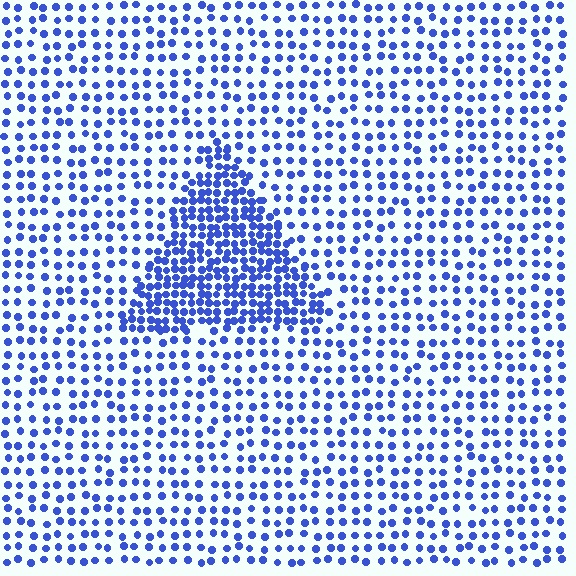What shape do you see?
I see a triangle.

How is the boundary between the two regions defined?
The boundary is defined by a change in element density (approximately 2.3x ratio). All elements are the same color, size, and shape.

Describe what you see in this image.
The image contains small blue elements arranged at two different densities. A triangle-shaped region is visible where the elements are more densely packed than the surrounding area.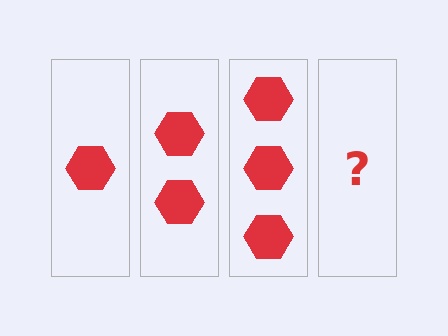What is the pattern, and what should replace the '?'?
The pattern is that each step adds one more hexagon. The '?' should be 4 hexagons.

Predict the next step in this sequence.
The next step is 4 hexagons.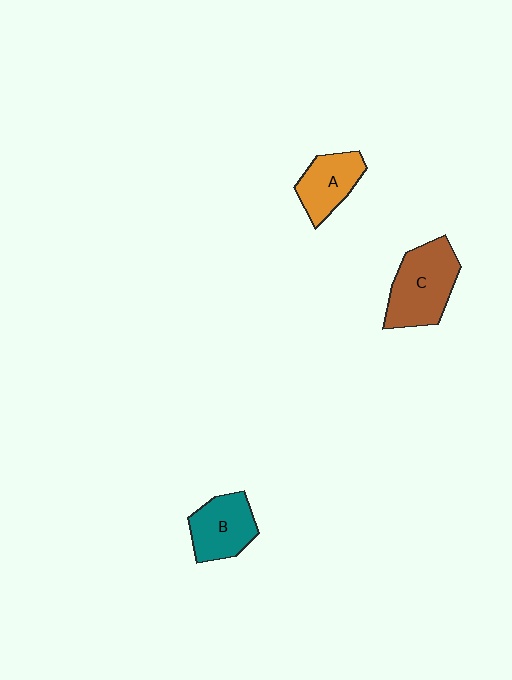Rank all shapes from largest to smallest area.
From largest to smallest: C (brown), B (teal), A (orange).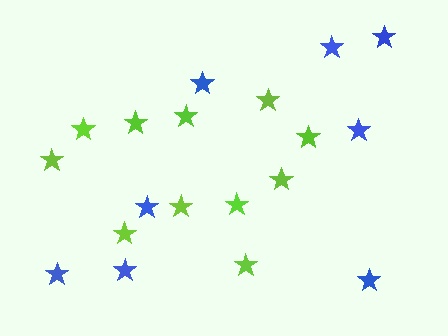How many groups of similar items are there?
There are 2 groups: one group of blue stars (8) and one group of lime stars (11).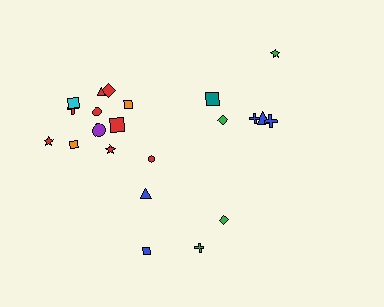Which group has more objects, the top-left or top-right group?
The top-left group.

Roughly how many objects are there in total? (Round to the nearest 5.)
Roughly 20 objects in total.